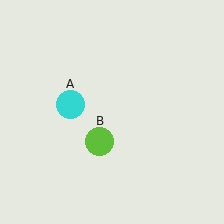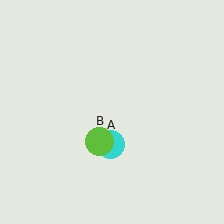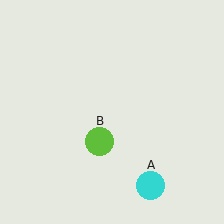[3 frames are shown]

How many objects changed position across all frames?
1 object changed position: cyan circle (object A).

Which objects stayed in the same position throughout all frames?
Lime circle (object B) remained stationary.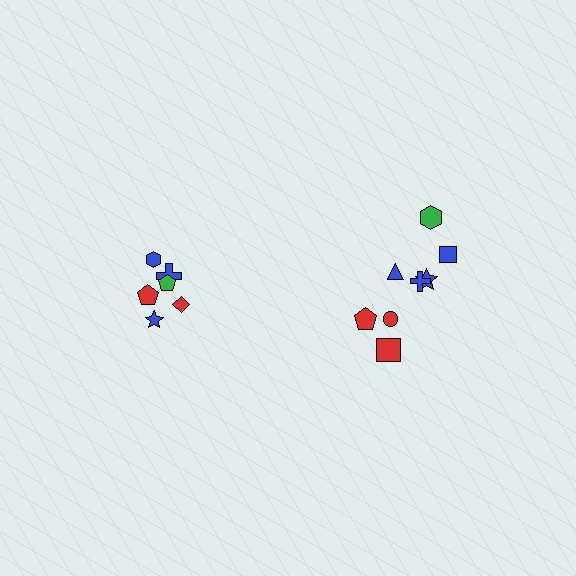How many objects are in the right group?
There are 8 objects.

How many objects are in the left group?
There are 6 objects.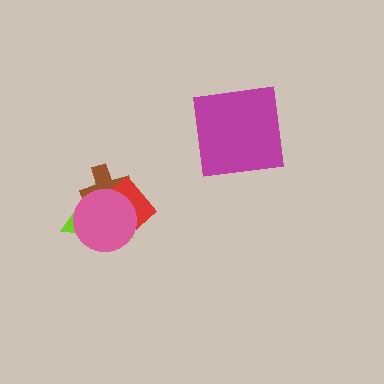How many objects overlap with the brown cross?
3 objects overlap with the brown cross.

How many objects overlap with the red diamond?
3 objects overlap with the red diamond.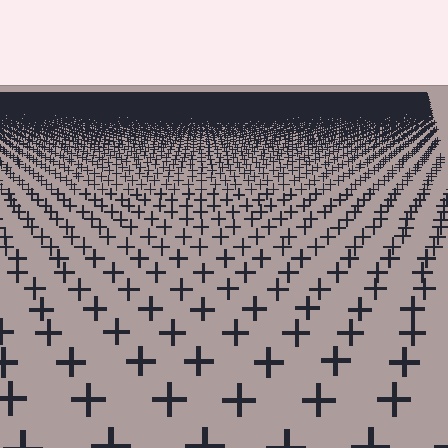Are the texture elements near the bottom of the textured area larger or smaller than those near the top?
Larger. Near the bottom, elements are closer to the viewer and appear at a bigger on-screen size.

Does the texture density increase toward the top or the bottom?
Density increases toward the top.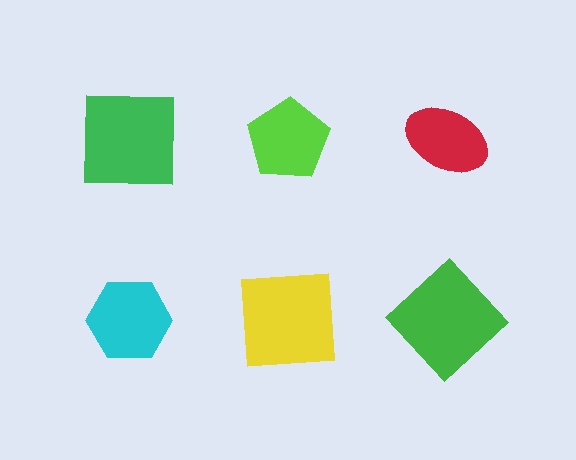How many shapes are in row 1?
3 shapes.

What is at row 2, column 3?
A green diamond.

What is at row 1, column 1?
A green square.